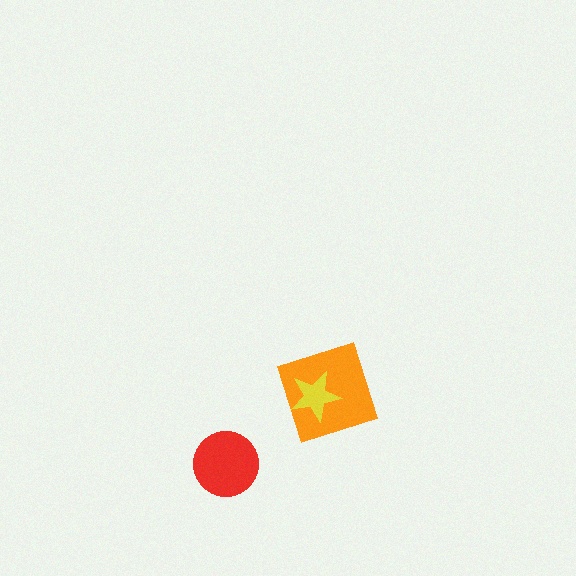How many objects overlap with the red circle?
0 objects overlap with the red circle.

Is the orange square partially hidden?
Yes, it is partially covered by another shape.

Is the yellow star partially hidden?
No, no other shape covers it.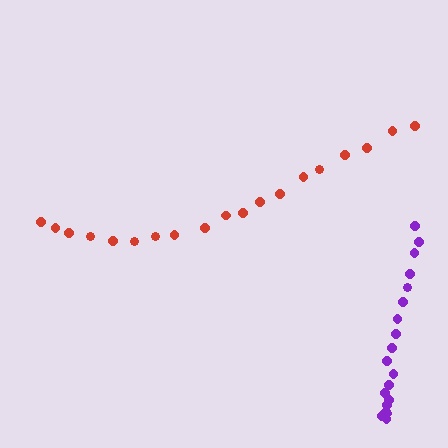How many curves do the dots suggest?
There are 2 distinct paths.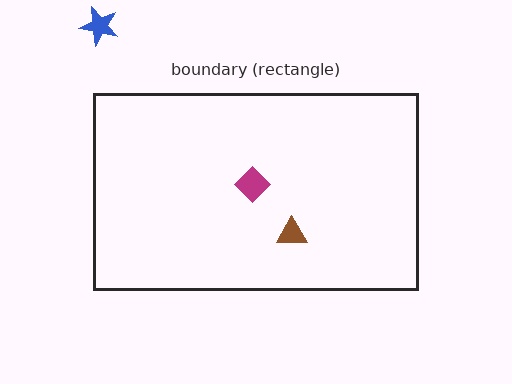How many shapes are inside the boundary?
2 inside, 1 outside.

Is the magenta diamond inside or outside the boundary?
Inside.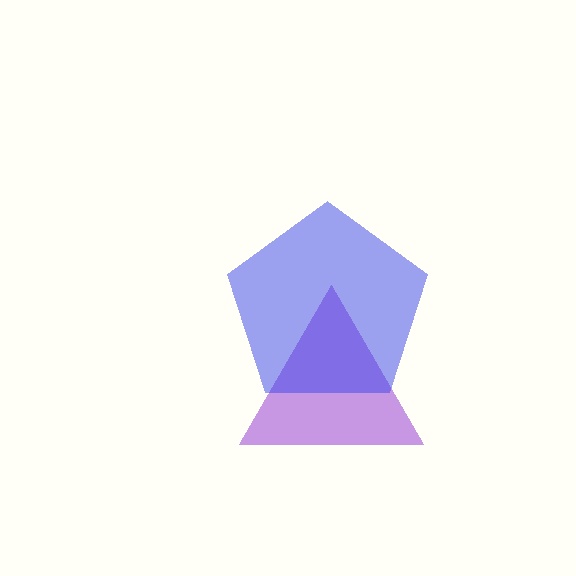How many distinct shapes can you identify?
There are 2 distinct shapes: a purple triangle, a blue pentagon.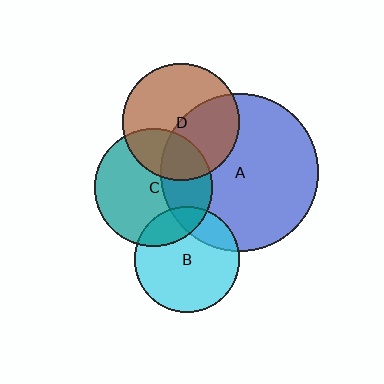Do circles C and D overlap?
Yes.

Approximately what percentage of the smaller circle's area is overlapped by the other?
Approximately 30%.